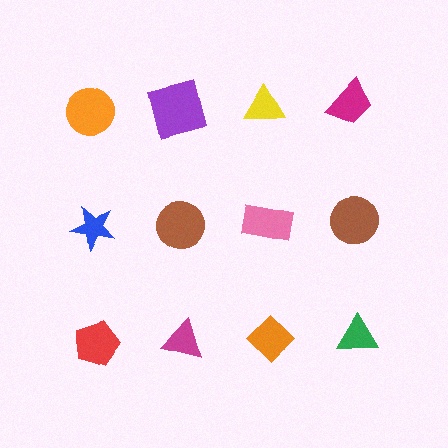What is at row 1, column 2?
A purple square.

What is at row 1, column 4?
A magenta trapezoid.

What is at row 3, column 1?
A red pentagon.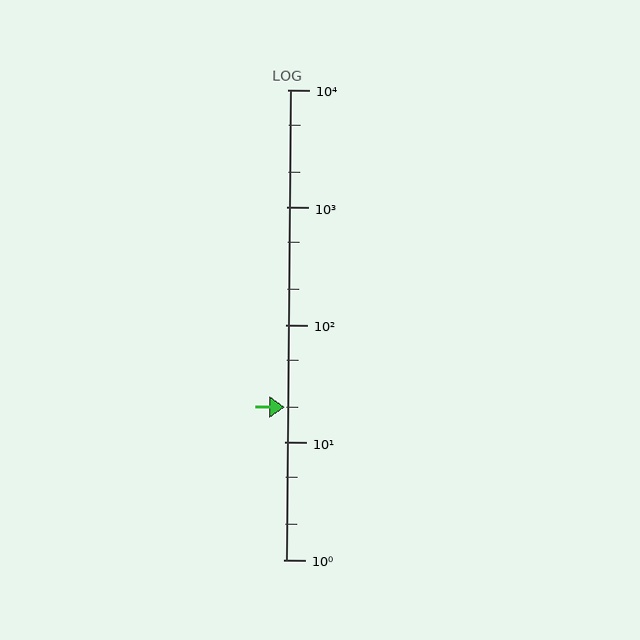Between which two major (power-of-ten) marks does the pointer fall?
The pointer is between 10 and 100.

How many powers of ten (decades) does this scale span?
The scale spans 4 decades, from 1 to 10000.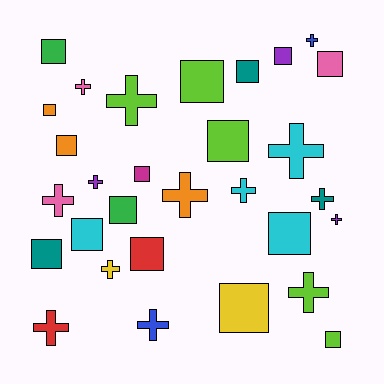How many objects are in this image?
There are 30 objects.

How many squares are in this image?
There are 16 squares.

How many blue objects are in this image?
There are 2 blue objects.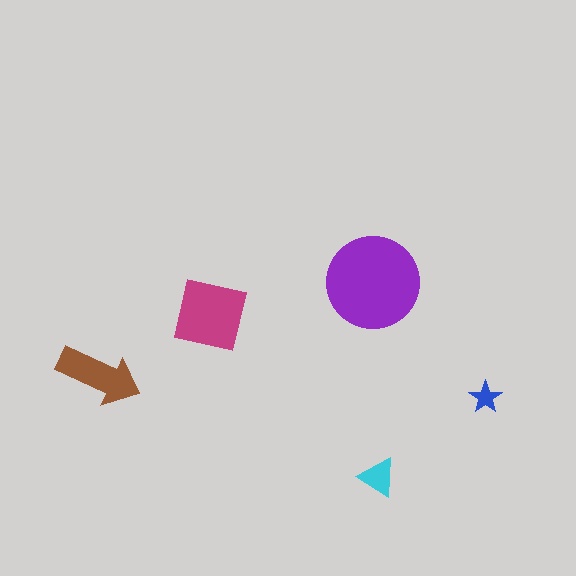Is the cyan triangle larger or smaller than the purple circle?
Smaller.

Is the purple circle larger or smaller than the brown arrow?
Larger.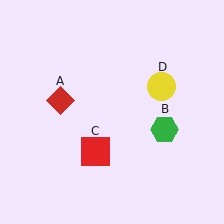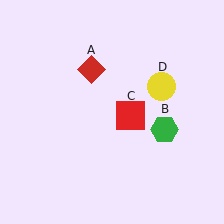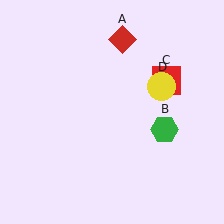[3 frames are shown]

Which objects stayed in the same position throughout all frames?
Green hexagon (object B) and yellow circle (object D) remained stationary.